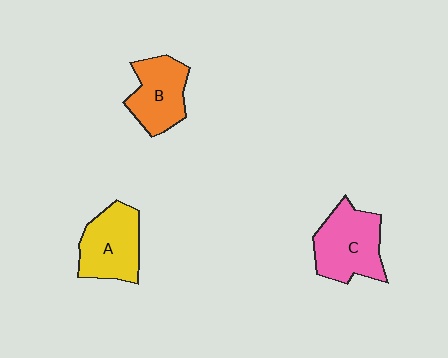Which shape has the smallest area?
Shape B (orange).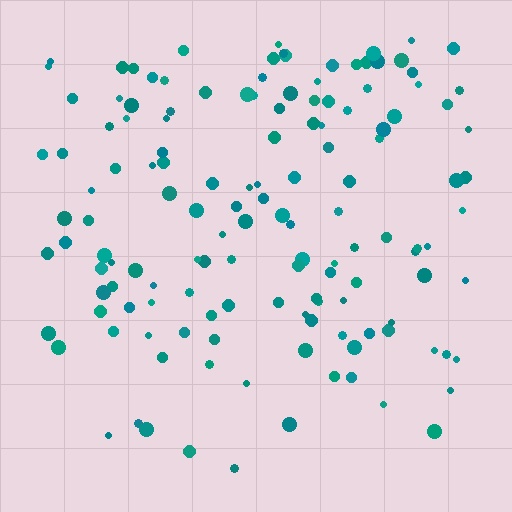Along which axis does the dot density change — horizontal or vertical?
Vertical.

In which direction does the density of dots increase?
From bottom to top, with the top side densest.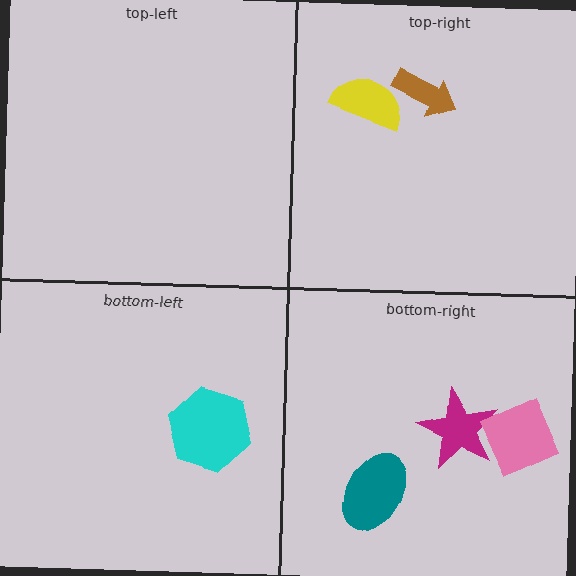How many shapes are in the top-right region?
2.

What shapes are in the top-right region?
The yellow semicircle, the brown arrow.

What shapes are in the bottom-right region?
The magenta star, the pink square, the teal ellipse.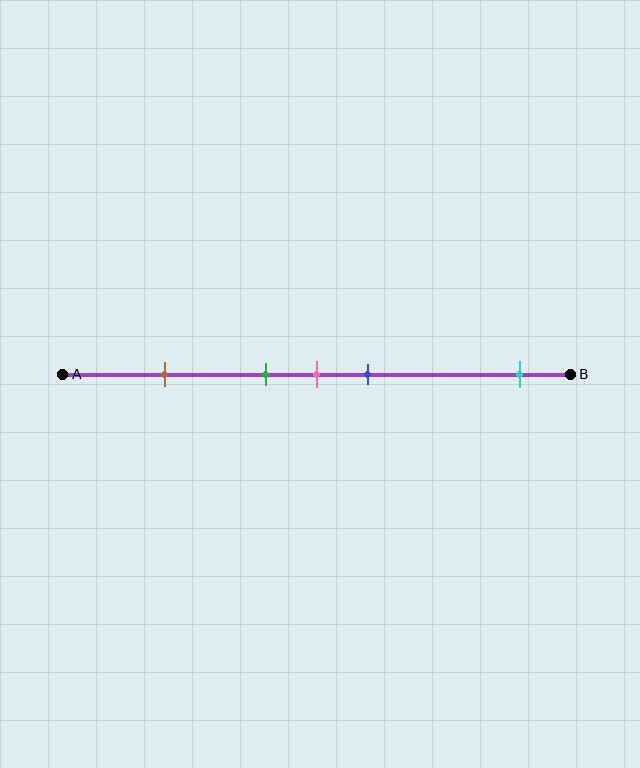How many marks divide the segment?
There are 5 marks dividing the segment.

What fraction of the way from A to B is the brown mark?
The brown mark is approximately 20% (0.2) of the way from A to B.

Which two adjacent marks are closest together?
The green and pink marks are the closest adjacent pair.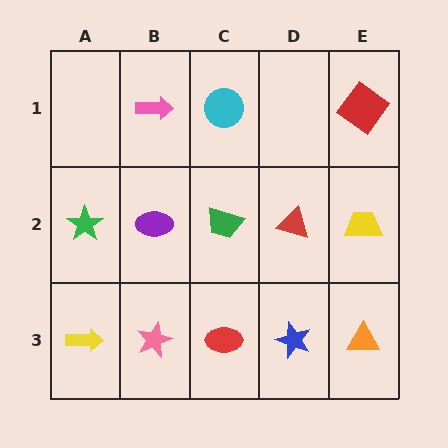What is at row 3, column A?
A yellow arrow.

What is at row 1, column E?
A red diamond.